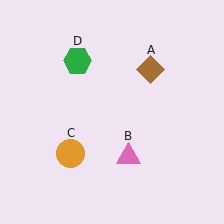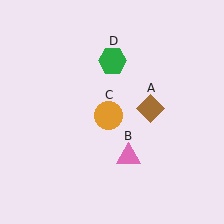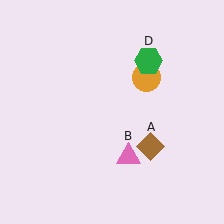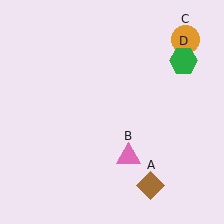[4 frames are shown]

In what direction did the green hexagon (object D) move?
The green hexagon (object D) moved right.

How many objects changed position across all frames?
3 objects changed position: brown diamond (object A), orange circle (object C), green hexagon (object D).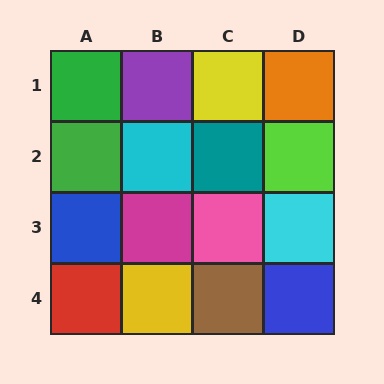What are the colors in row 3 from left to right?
Blue, magenta, pink, cyan.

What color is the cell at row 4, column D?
Blue.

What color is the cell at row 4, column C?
Brown.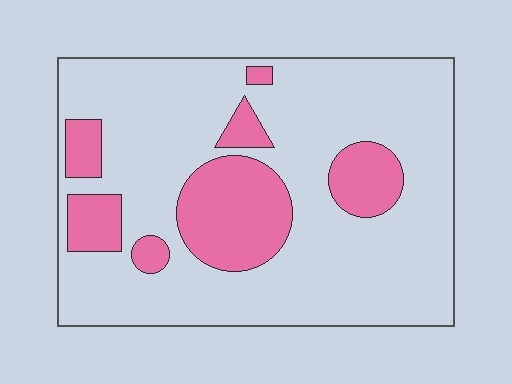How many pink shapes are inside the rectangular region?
7.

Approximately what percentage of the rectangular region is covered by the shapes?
Approximately 20%.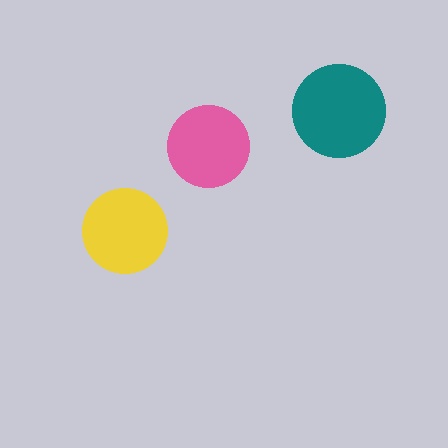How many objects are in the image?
There are 3 objects in the image.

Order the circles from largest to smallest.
the teal one, the yellow one, the pink one.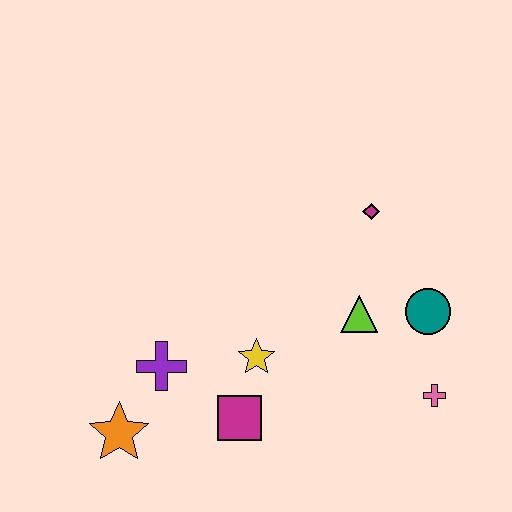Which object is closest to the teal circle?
The lime triangle is closest to the teal circle.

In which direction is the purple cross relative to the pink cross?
The purple cross is to the left of the pink cross.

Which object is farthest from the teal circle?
The orange star is farthest from the teal circle.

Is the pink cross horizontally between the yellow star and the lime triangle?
No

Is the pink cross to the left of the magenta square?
No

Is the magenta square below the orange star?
No